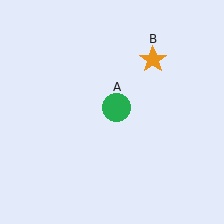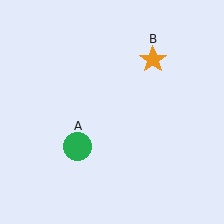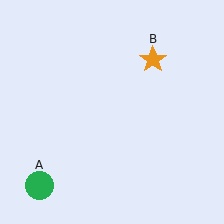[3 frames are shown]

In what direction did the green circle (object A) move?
The green circle (object A) moved down and to the left.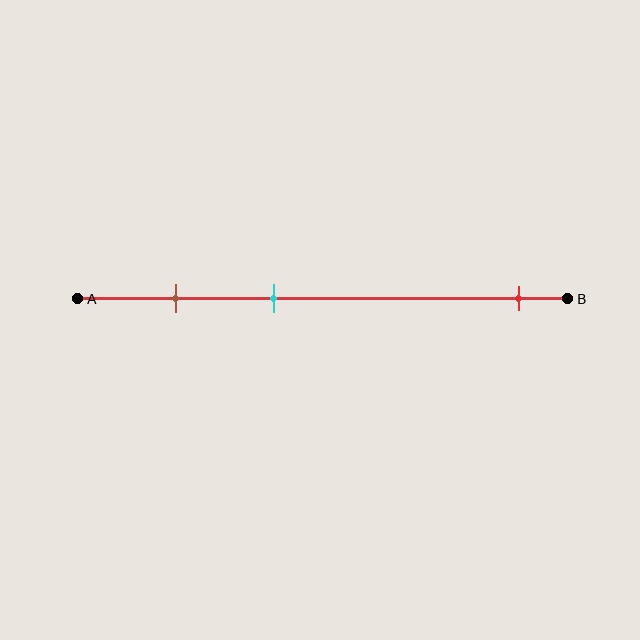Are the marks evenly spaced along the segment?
No, the marks are not evenly spaced.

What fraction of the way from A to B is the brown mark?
The brown mark is approximately 20% (0.2) of the way from A to B.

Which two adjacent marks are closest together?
The brown and cyan marks are the closest adjacent pair.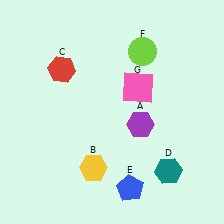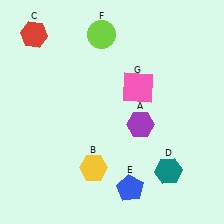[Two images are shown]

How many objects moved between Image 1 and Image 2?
2 objects moved between the two images.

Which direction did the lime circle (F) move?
The lime circle (F) moved left.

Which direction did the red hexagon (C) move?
The red hexagon (C) moved up.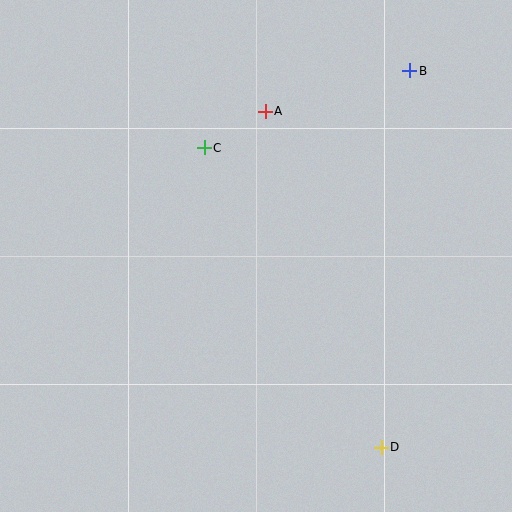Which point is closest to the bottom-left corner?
Point D is closest to the bottom-left corner.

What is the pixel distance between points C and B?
The distance between C and B is 219 pixels.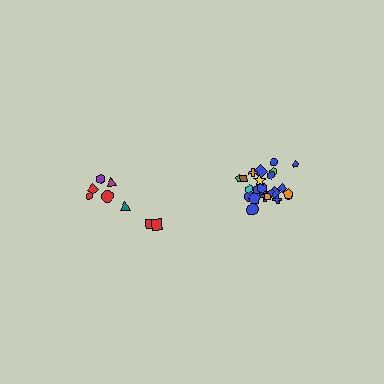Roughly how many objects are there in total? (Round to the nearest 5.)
Roughly 35 objects in total.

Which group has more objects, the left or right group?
The right group.